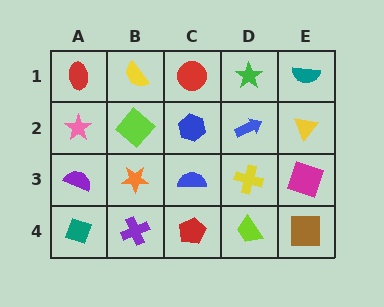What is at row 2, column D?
A blue arrow.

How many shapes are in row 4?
5 shapes.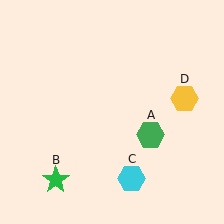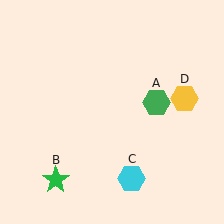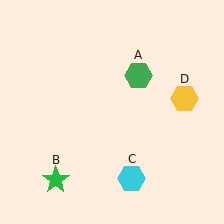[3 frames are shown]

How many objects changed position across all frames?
1 object changed position: green hexagon (object A).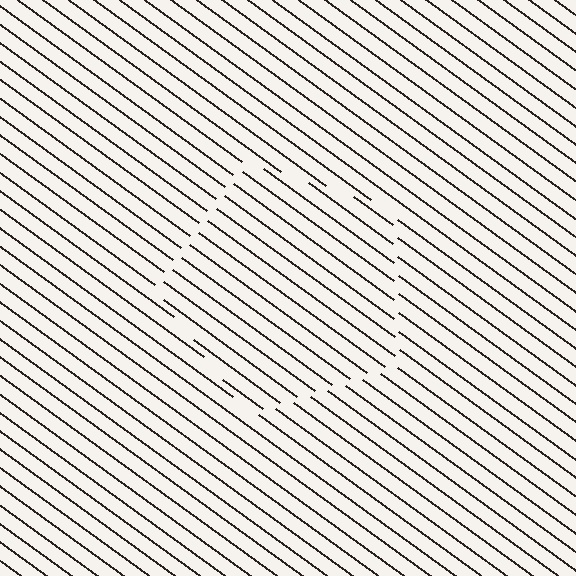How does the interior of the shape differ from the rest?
The interior of the shape contains the same grating, shifted by half a period — the contour is defined by the phase discontinuity where line-ends from the inner and outer gratings abut.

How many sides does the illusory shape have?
5 sides — the line-ends trace a pentagon.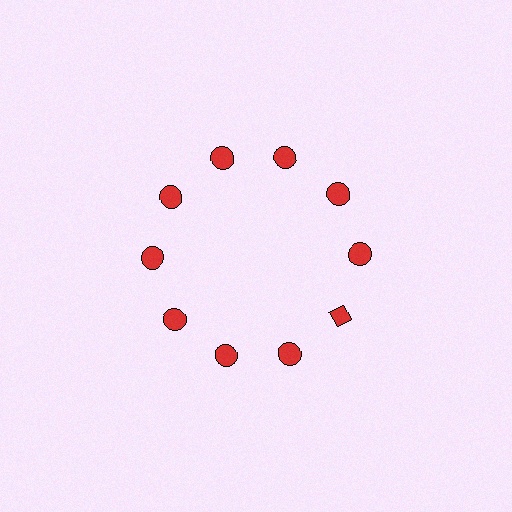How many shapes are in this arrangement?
There are 10 shapes arranged in a ring pattern.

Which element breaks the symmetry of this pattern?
The red diamond at roughly the 4 o'clock position breaks the symmetry. All other shapes are red circles.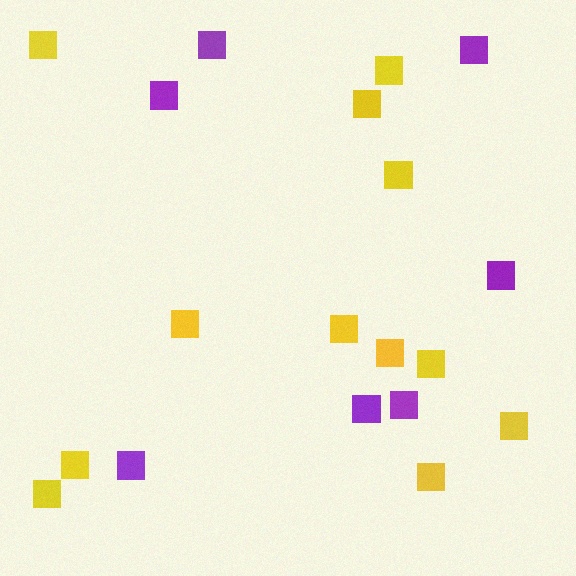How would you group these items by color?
There are 2 groups: one group of purple squares (7) and one group of yellow squares (12).